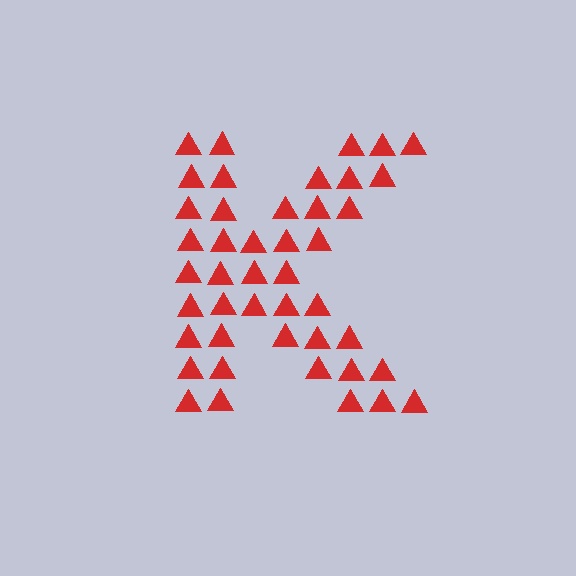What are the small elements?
The small elements are triangles.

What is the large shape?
The large shape is the letter K.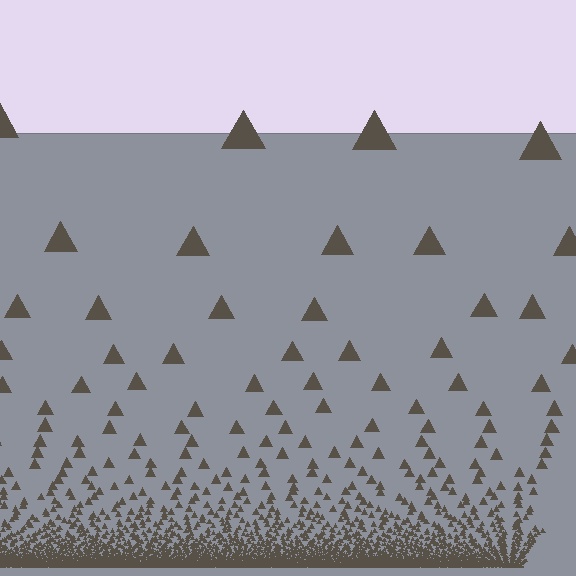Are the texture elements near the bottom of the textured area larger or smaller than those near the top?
Smaller. The gradient is inverted — elements near the bottom are smaller and denser.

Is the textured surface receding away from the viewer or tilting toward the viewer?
The surface appears to tilt toward the viewer. Texture elements get larger and sparser toward the top.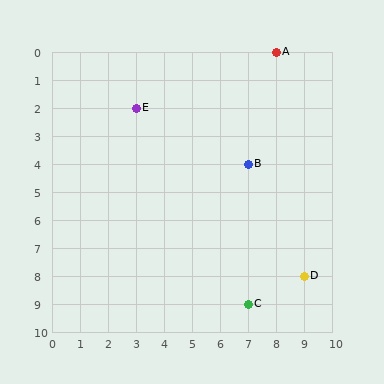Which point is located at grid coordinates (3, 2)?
Point E is at (3, 2).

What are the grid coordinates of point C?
Point C is at grid coordinates (7, 9).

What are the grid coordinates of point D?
Point D is at grid coordinates (9, 8).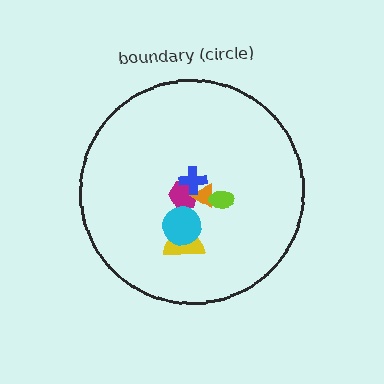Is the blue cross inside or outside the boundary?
Inside.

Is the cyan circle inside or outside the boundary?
Inside.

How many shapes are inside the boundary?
6 inside, 0 outside.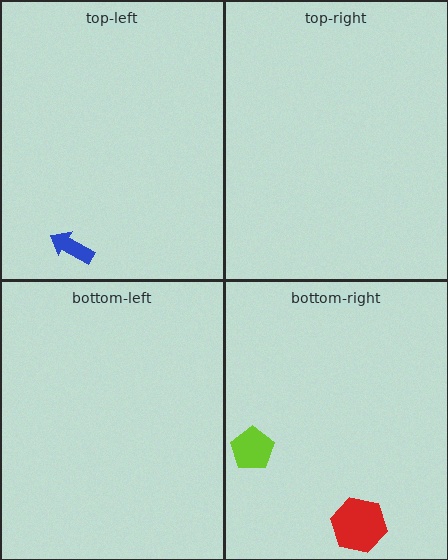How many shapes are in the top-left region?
1.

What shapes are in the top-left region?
The blue arrow.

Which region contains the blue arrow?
The top-left region.